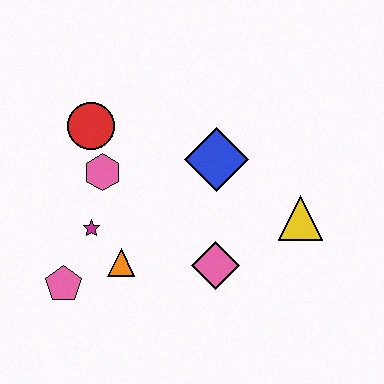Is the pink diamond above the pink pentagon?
Yes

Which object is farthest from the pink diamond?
The red circle is farthest from the pink diamond.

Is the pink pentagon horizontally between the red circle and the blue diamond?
No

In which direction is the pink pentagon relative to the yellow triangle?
The pink pentagon is to the left of the yellow triangle.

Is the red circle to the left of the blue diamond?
Yes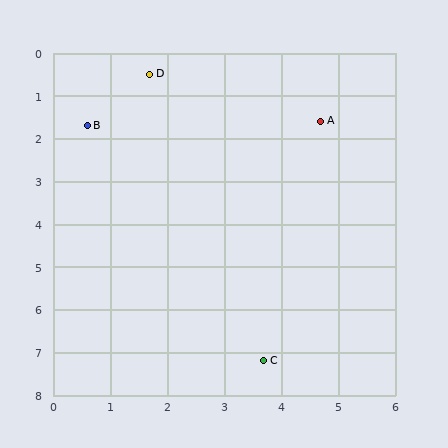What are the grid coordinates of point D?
Point D is at approximately (1.7, 0.5).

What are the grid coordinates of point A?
Point A is at approximately (4.7, 1.6).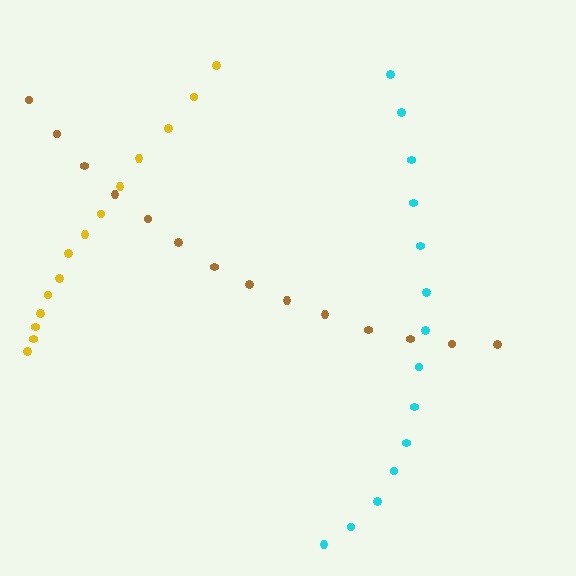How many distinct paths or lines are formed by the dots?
There are 3 distinct paths.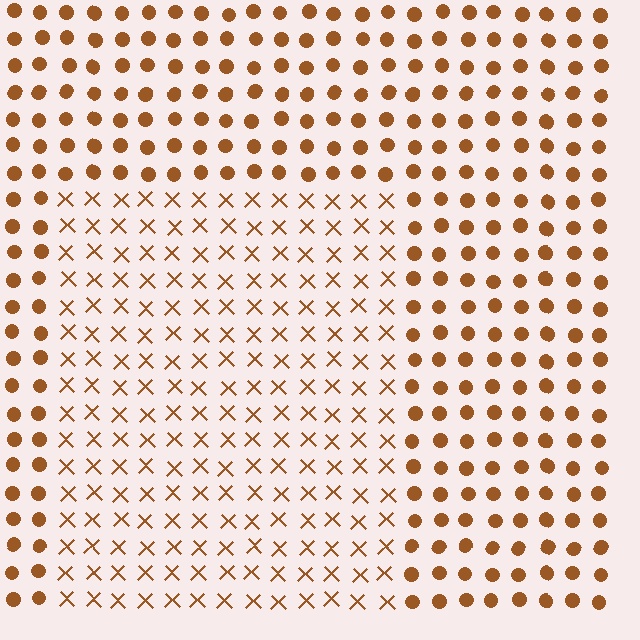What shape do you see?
I see a rectangle.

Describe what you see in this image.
The image is filled with small brown elements arranged in a uniform grid. A rectangle-shaped region contains X marks, while the surrounding area contains circles. The boundary is defined purely by the change in element shape.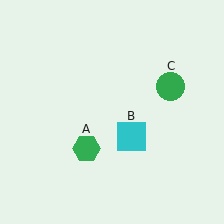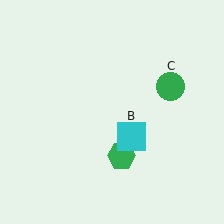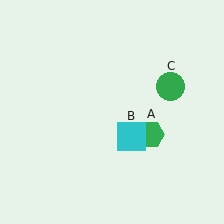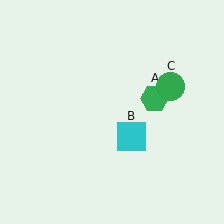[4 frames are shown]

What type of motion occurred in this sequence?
The green hexagon (object A) rotated counterclockwise around the center of the scene.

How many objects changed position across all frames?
1 object changed position: green hexagon (object A).